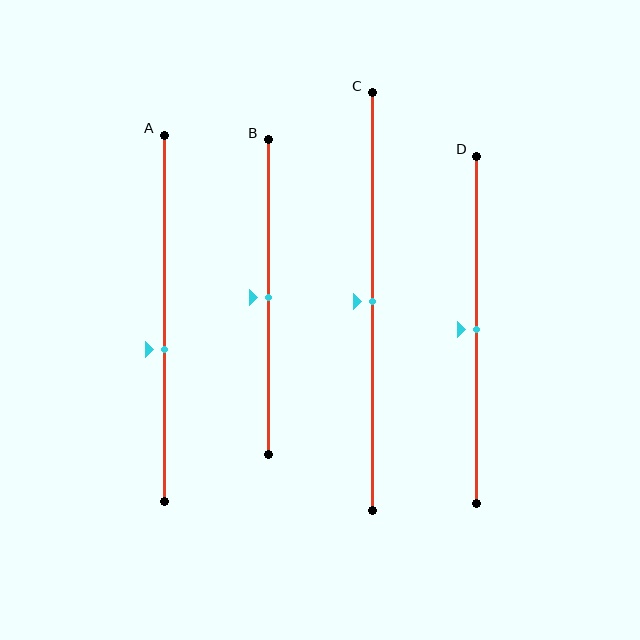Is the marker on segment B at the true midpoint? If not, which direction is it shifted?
Yes, the marker on segment B is at the true midpoint.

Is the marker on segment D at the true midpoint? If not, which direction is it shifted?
Yes, the marker on segment D is at the true midpoint.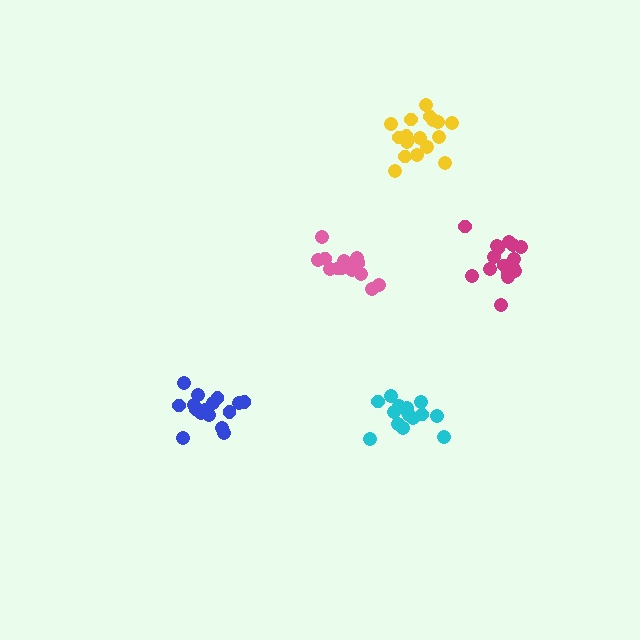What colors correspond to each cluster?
The clusters are colored: yellow, pink, blue, cyan, magenta.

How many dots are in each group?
Group 1: 17 dots, Group 2: 15 dots, Group 3: 17 dots, Group 4: 15 dots, Group 5: 17 dots (81 total).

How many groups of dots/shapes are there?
There are 5 groups.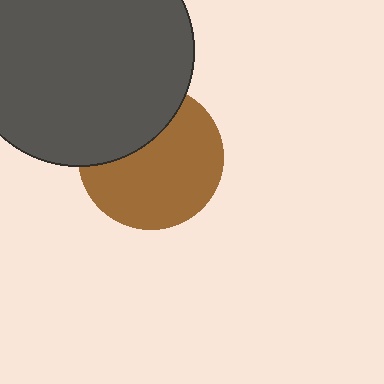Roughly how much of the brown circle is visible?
Most of it is visible (roughly 67%).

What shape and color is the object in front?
The object in front is a dark gray circle.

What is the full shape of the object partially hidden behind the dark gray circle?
The partially hidden object is a brown circle.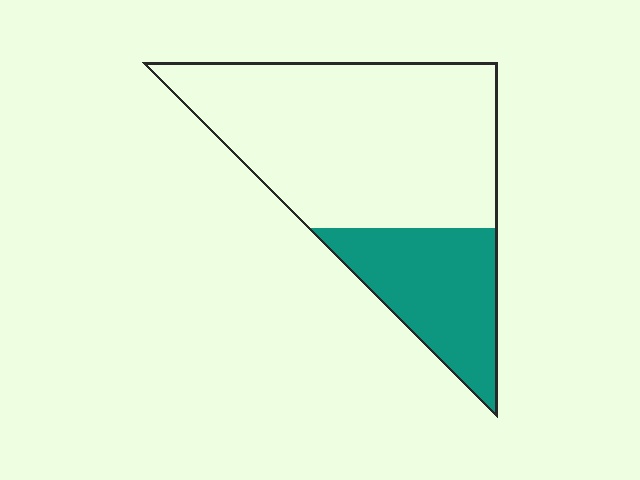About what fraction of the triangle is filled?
About one quarter (1/4).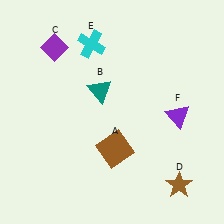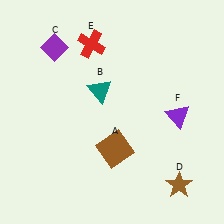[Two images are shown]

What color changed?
The cross (E) changed from cyan in Image 1 to red in Image 2.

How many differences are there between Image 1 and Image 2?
There is 1 difference between the two images.